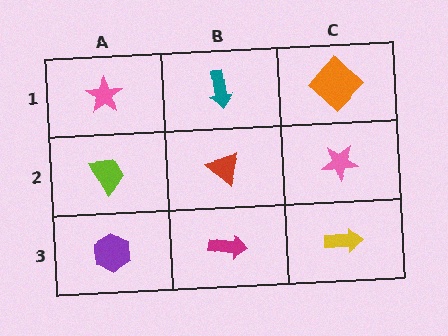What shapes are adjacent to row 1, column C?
A pink star (row 2, column C), a teal arrow (row 1, column B).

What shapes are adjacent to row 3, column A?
A lime trapezoid (row 2, column A), a magenta arrow (row 3, column B).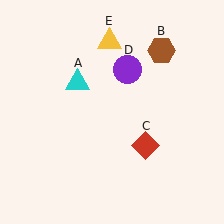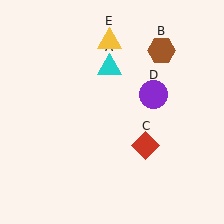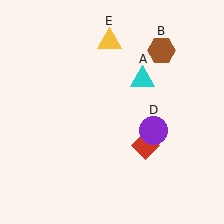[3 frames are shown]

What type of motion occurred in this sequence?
The cyan triangle (object A), purple circle (object D) rotated clockwise around the center of the scene.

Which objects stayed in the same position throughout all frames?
Brown hexagon (object B) and red diamond (object C) and yellow triangle (object E) remained stationary.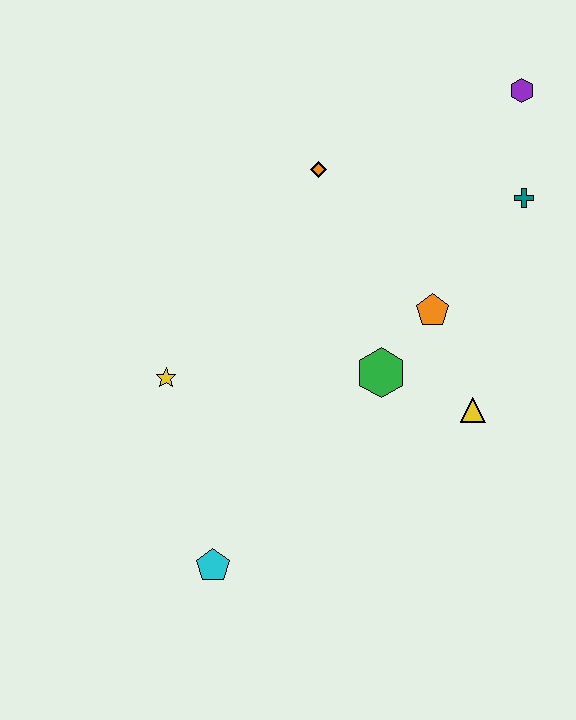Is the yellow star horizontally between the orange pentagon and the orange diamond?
No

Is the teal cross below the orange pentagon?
No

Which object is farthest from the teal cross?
The cyan pentagon is farthest from the teal cross.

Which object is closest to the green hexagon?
The orange pentagon is closest to the green hexagon.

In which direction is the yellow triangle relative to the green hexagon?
The yellow triangle is to the right of the green hexagon.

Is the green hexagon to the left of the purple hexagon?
Yes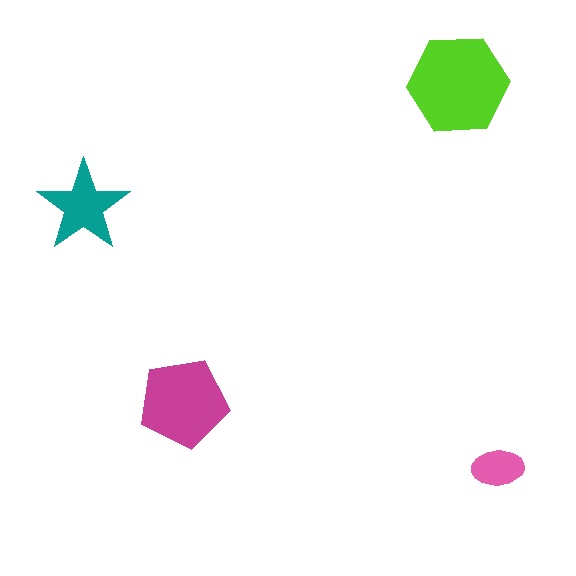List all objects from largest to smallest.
The lime hexagon, the magenta pentagon, the teal star, the pink ellipse.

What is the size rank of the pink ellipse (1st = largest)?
4th.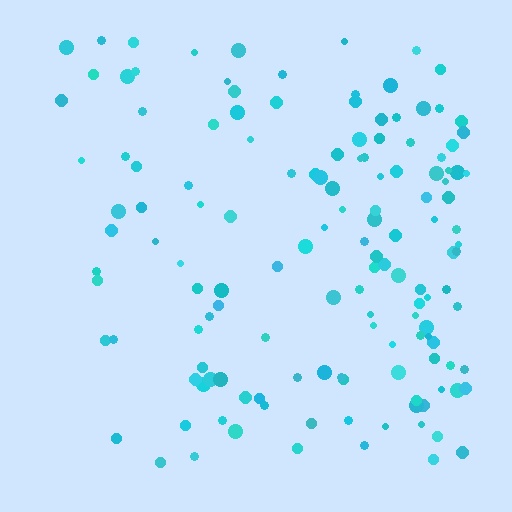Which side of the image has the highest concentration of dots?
The right.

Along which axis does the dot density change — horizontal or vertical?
Horizontal.